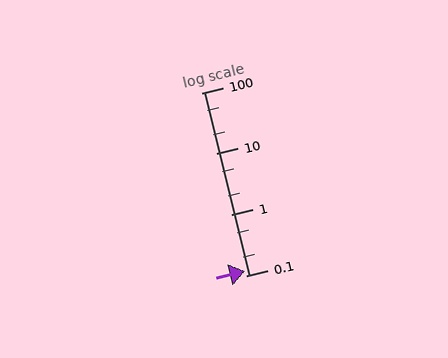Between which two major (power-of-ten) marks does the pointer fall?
The pointer is between 0.1 and 1.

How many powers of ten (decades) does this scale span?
The scale spans 3 decades, from 0.1 to 100.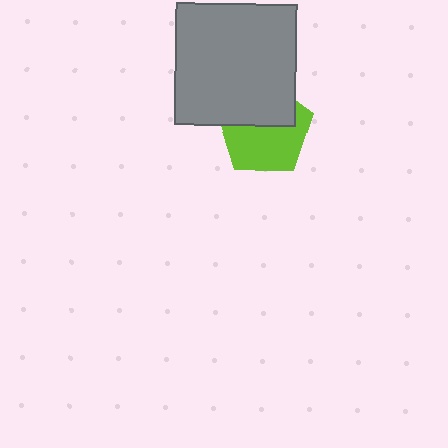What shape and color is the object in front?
The object in front is a gray square.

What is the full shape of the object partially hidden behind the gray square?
The partially hidden object is a lime pentagon.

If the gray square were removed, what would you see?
You would see the complete lime pentagon.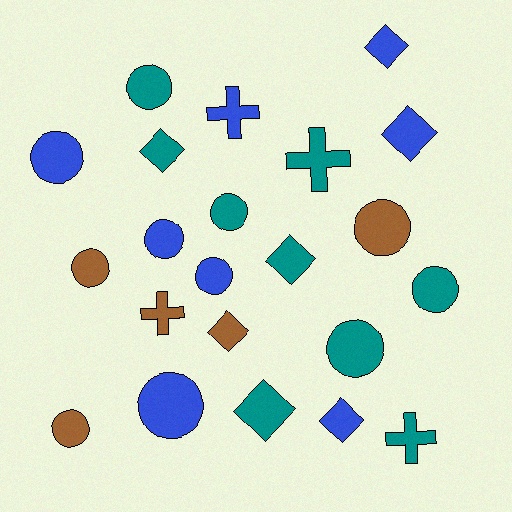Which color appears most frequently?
Teal, with 9 objects.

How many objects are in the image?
There are 22 objects.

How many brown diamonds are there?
There is 1 brown diamond.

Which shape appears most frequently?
Circle, with 11 objects.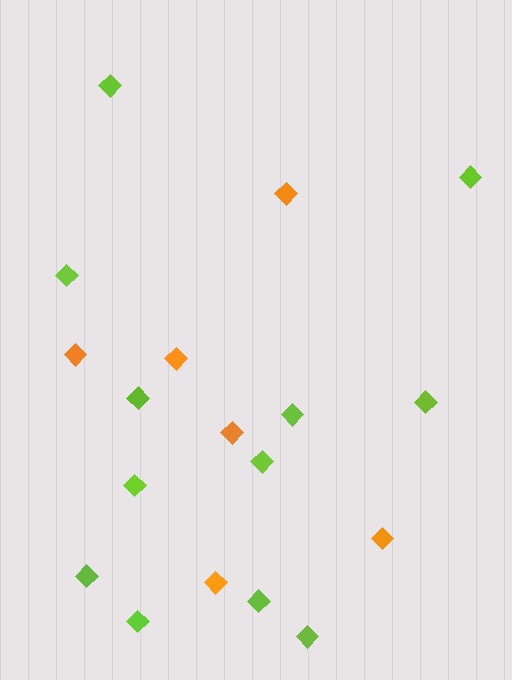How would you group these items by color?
There are 2 groups: one group of orange diamonds (6) and one group of lime diamonds (12).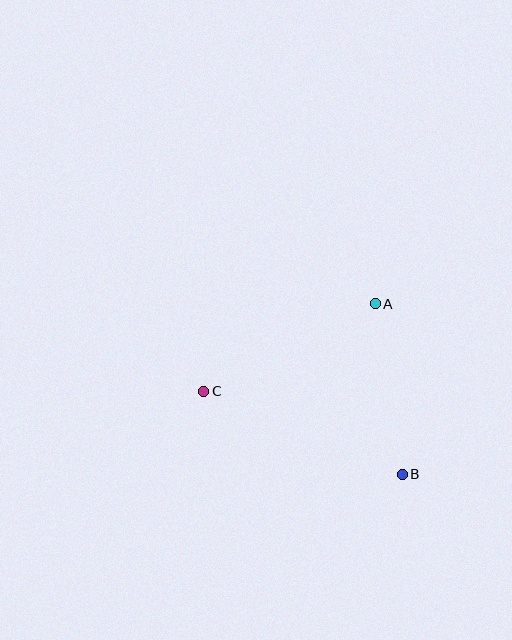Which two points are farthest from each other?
Points B and C are farthest from each other.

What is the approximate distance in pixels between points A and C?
The distance between A and C is approximately 192 pixels.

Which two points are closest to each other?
Points A and B are closest to each other.